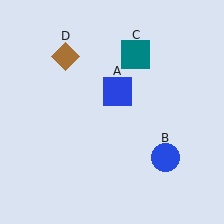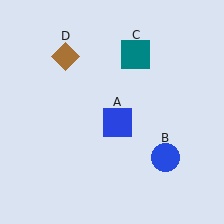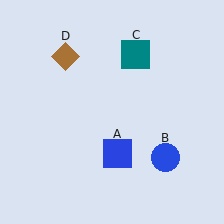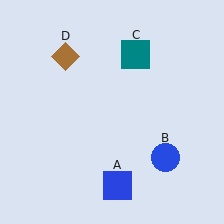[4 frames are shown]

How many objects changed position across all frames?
1 object changed position: blue square (object A).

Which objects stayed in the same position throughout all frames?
Blue circle (object B) and teal square (object C) and brown diamond (object D) remained stationary.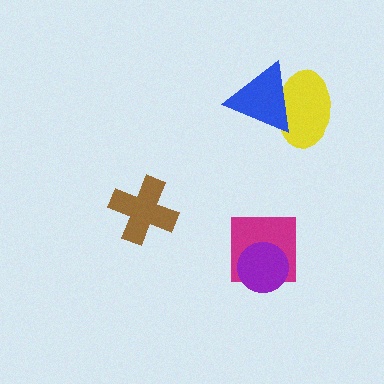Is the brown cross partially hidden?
No, no other shape covers it.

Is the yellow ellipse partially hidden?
Yes, it is partially covered by another shape.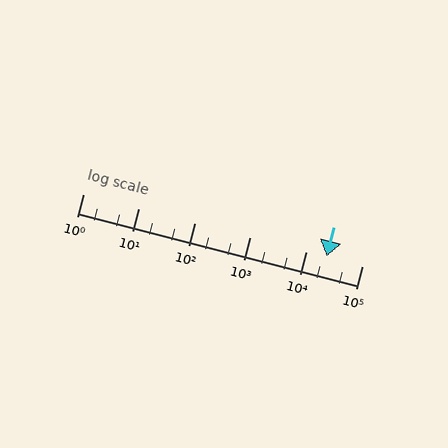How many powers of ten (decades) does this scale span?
The scale spans 5 decades, from 1 to 100000.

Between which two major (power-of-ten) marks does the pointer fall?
The pointer is between 10000 and 100000.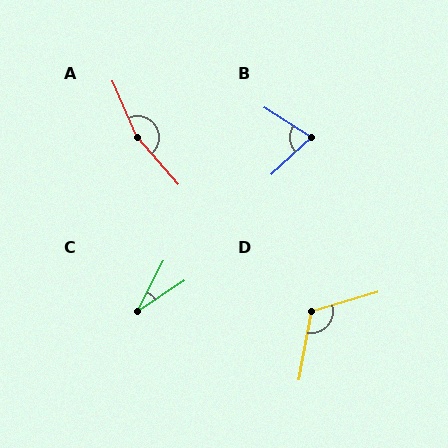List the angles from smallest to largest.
C (29°), B (75°), D (117°), A (162°).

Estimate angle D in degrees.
Approximately 117 degrees.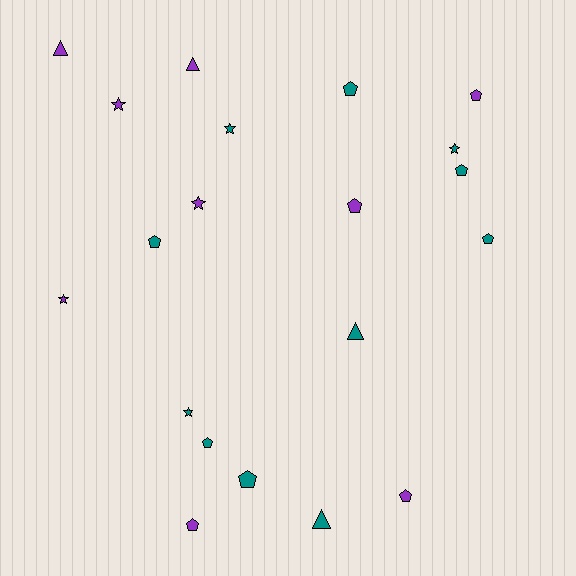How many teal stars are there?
There are 3 teal stars.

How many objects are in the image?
There are 20 objects.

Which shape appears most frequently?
Pentagon, with 10 objects.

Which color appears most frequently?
Teal, with 11 objects.